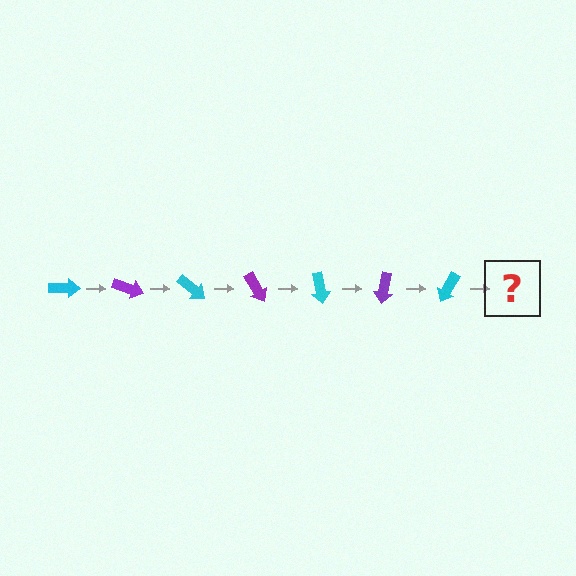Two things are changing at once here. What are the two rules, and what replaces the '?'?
The two rules are that it rotates 20 degrees each step and the color cycles through cyan and purple. The '?' should be a purple arrow, rotated 140 degrees from the start.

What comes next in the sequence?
The next element should be a purple arrow, rotated 140 degrees from the start.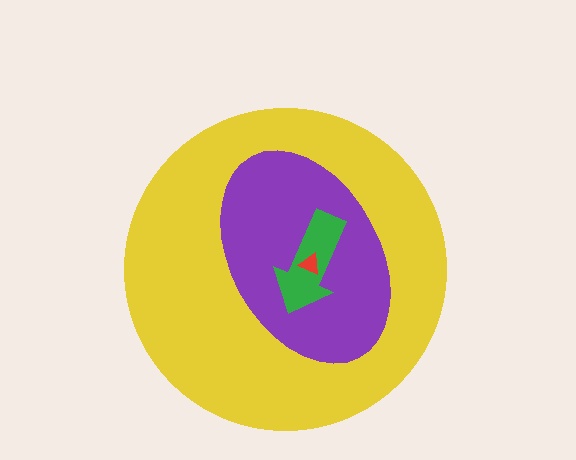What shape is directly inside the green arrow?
The red triangle.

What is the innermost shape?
The red triangle.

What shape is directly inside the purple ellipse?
The green arrow.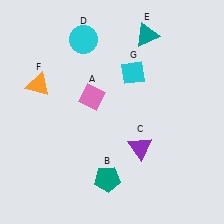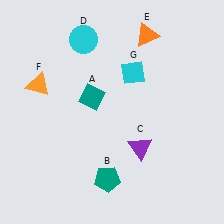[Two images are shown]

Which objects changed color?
A changed from pink to teal. E changed from teal to orange.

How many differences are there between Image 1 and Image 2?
There are 2 differences between the two images.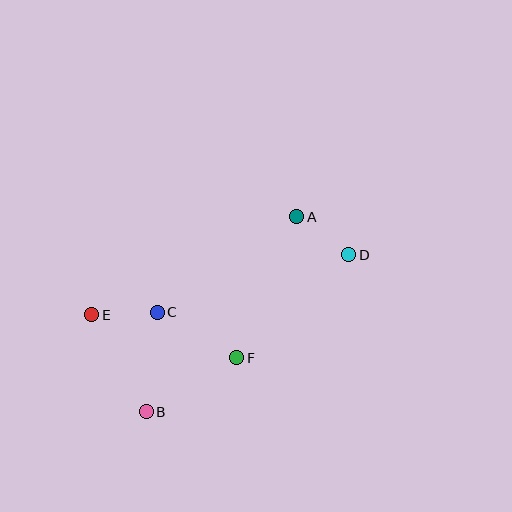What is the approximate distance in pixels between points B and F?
The distance between B and F is approximately 106 pixels.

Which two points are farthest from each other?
Points D and E are farthest from each other.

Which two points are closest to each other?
Points A and D are closest to each other.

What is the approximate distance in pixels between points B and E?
The distance between B and E is approximately 111 pixels.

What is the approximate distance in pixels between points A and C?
The distance between A and C is approximately 169 pixels.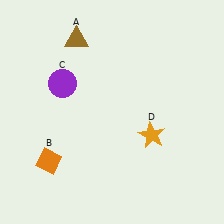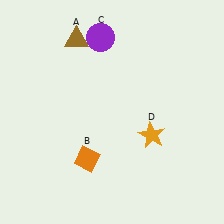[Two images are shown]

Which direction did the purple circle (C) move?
The purple circle (C) moved up.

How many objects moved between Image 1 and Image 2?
2 objects moved between the two images.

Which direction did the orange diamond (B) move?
The orange diamond (B) moved right.